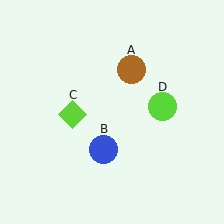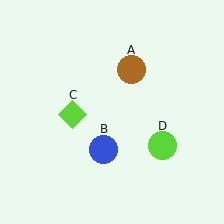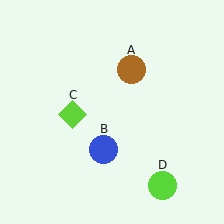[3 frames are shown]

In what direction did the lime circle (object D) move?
The lime circle (object D) moved down.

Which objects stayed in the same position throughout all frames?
Brown circle (object A) and blue circle (object B) and lime diamond (object C) remained stationary.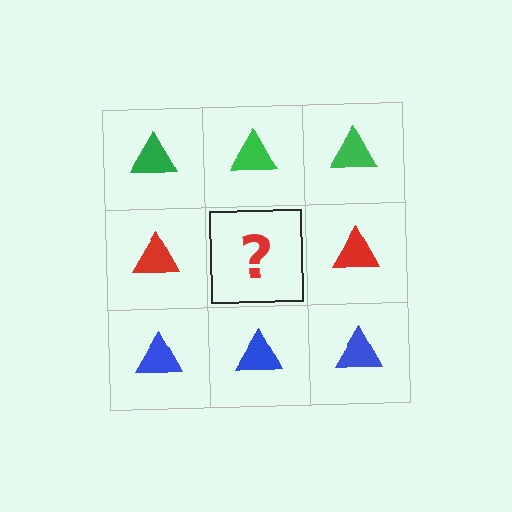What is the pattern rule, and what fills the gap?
The rule is that each row has a consistent color. The gap should be filled with a red triangle.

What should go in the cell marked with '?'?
The missing cell should contain a red triangle.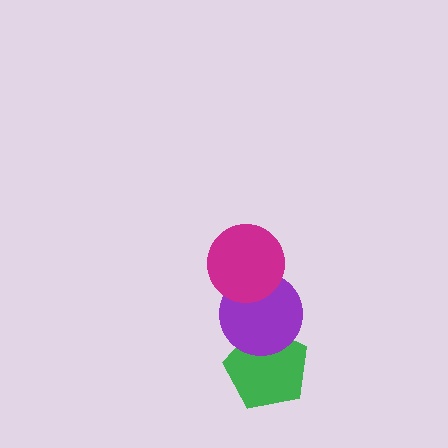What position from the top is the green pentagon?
The green pentagon is 3rd from the top.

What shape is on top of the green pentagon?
The purple circle is on top of the green pentagon.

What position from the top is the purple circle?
The purple circle is 2nd from the top.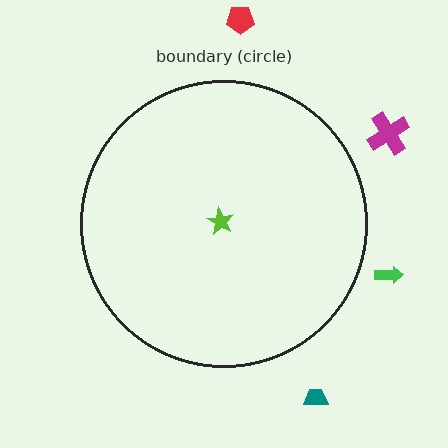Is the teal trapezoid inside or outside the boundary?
Outside.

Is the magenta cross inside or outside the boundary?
Outside.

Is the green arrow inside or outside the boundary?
Outside.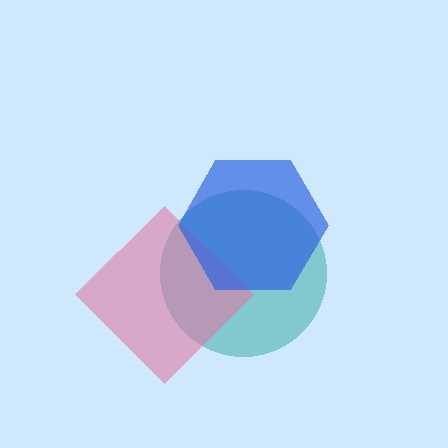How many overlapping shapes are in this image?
There are 3 overlapping shapes in the image.